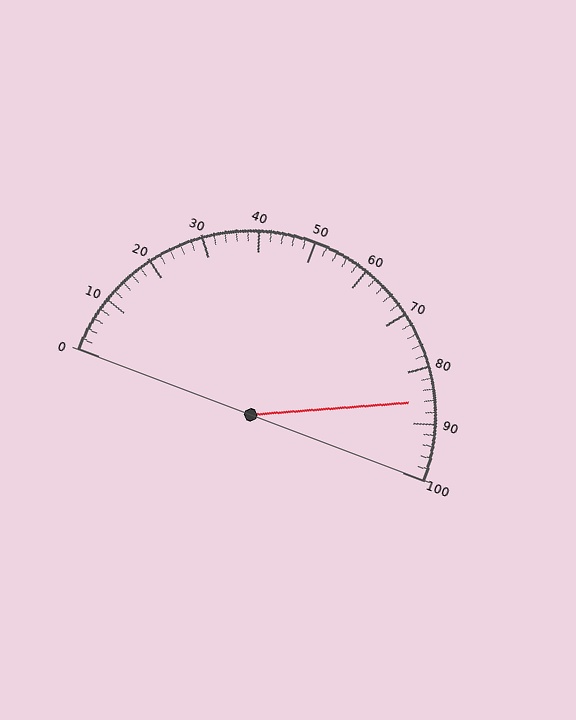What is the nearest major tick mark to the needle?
The nearest major tick mark is 90.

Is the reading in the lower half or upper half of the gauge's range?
The reading is in the upper half of the range (0 to 100).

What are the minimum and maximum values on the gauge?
The gauge ranges from 0 to 100.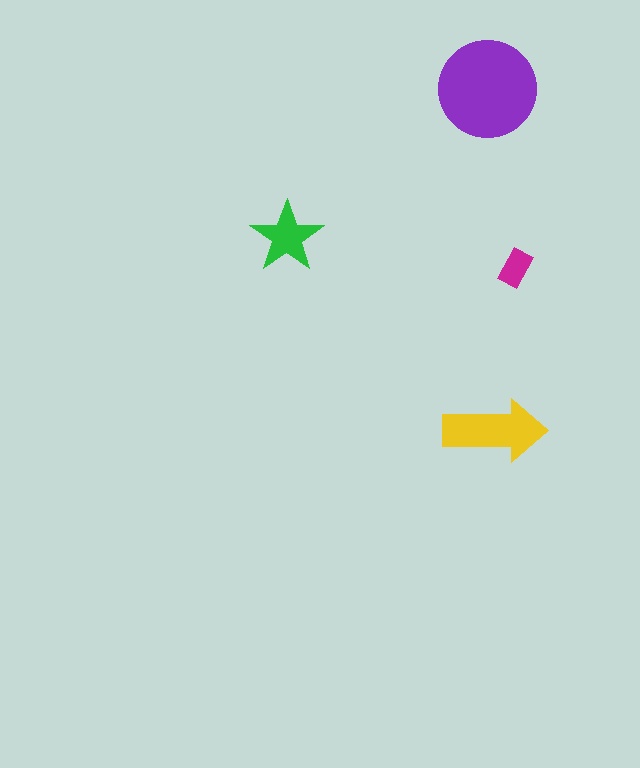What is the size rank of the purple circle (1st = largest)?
1st.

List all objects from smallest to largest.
The magenta rectangle, the green star, the yellow arrow, the purple circle.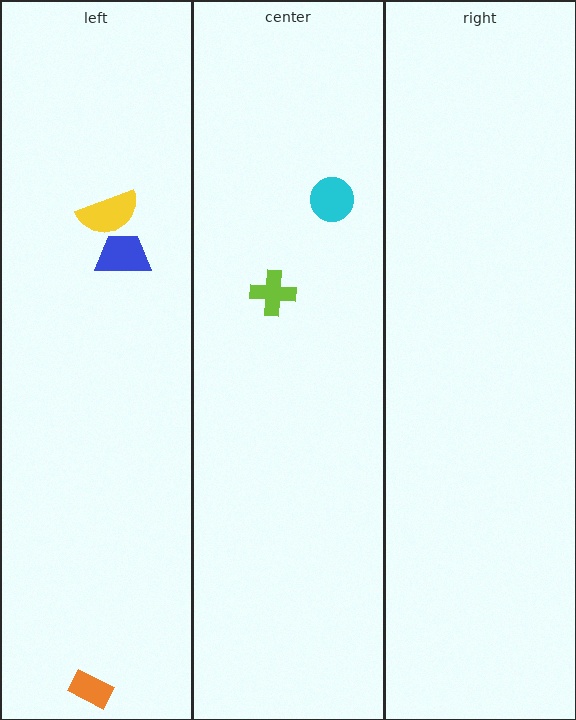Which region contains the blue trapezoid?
The left region.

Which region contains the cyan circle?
The center region.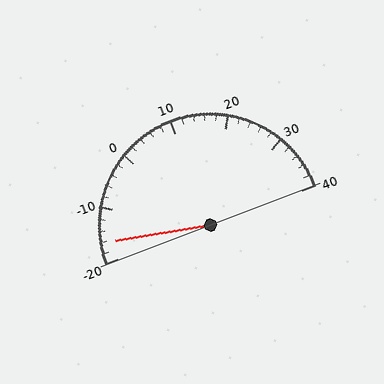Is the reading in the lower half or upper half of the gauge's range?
The reading is in the lower half of the range (-20 to 40).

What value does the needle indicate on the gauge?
The needle indicates approximately -16.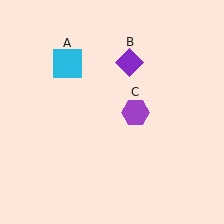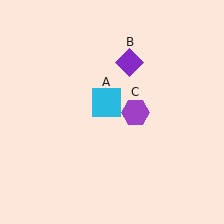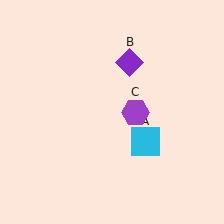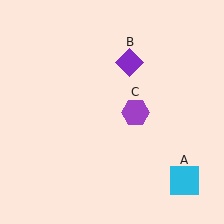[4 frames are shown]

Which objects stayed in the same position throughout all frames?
Purple diamond (object B) and purple hexagon (object C) remained stationary.